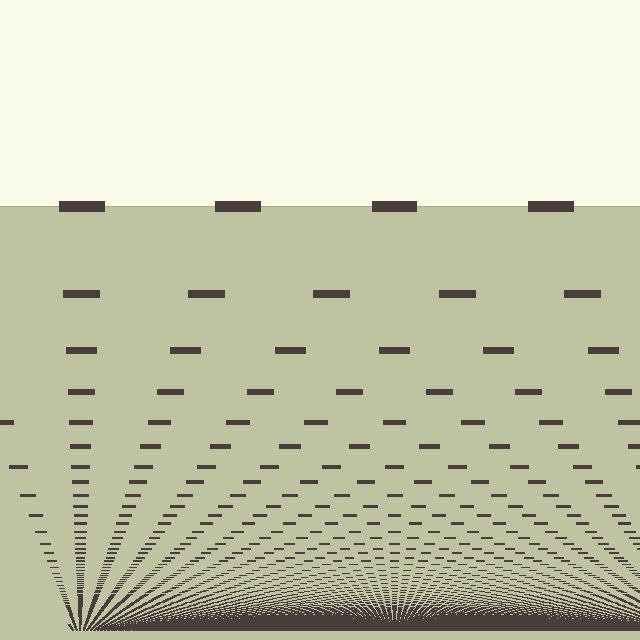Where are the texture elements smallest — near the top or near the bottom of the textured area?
Near the bottom.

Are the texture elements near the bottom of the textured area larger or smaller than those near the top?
Smaller. The gradient is inverted — elements near the bottom are smaller and denser.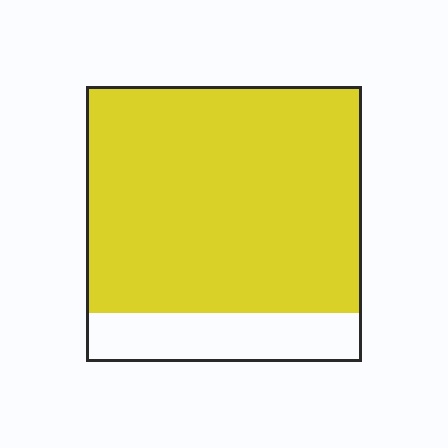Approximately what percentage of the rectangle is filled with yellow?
Approximately 80%.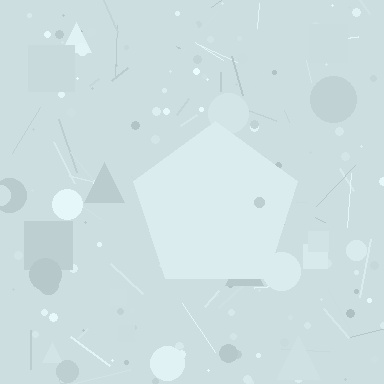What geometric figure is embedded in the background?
A pentagon is embedded in the background.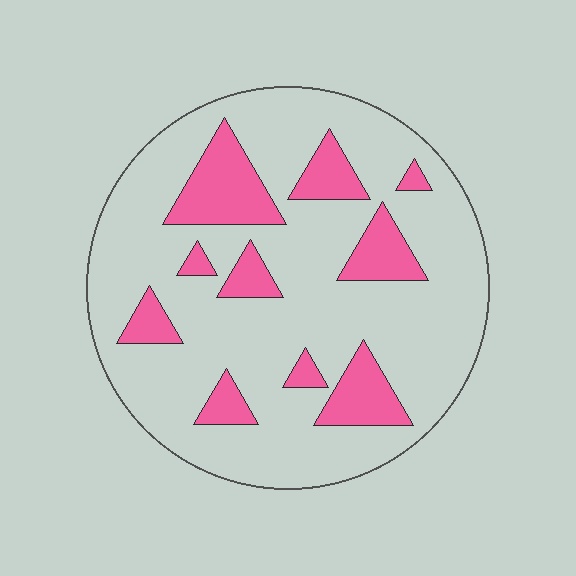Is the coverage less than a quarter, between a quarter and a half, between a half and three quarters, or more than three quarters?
Less than a quarter.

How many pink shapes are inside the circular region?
10.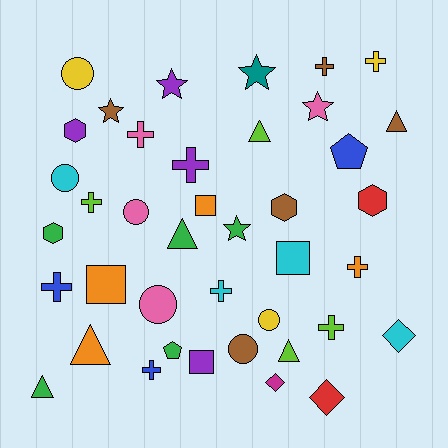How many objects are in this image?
There are 40 objects.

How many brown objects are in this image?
There are 5 brown objects.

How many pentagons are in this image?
There are 2 pentagons.